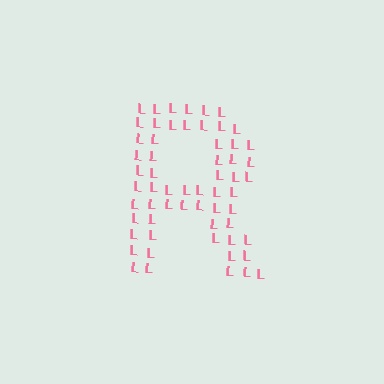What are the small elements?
The small elements are letter L's.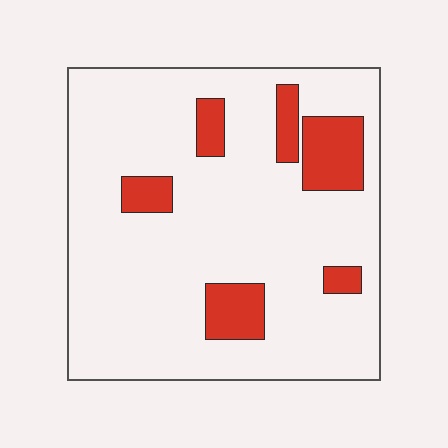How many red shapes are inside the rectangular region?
6.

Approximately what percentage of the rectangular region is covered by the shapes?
Approximately 15%.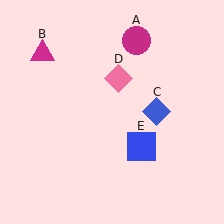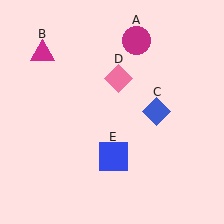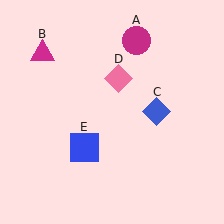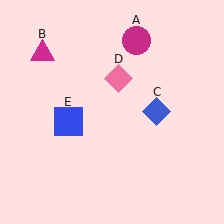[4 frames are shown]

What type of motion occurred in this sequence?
The blue square (object E) rotated clockwise around the center of the scene.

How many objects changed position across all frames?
1 object changed position: blue square (object E).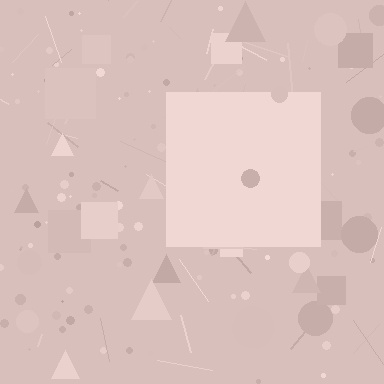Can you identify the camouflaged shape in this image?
The camouflaged shape is a square.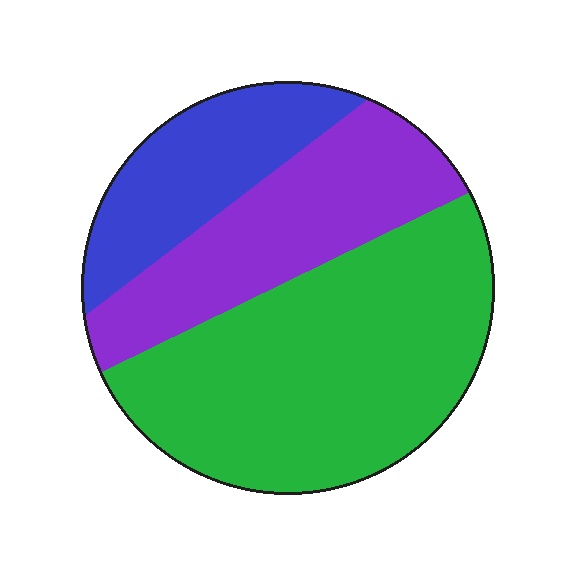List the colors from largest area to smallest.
From largest to smallest: green, purple, blue.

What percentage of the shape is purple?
Purple takes up about one quarter (1/4) of the shape.